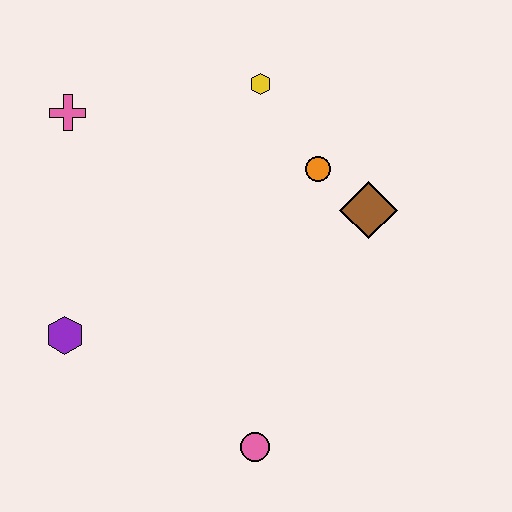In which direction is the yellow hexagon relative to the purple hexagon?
The yellow hexagon is above the purple hexagon.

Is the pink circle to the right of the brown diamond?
No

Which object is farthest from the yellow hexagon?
The pink circle is farthest from the yellow hexagon.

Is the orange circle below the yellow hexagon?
Yes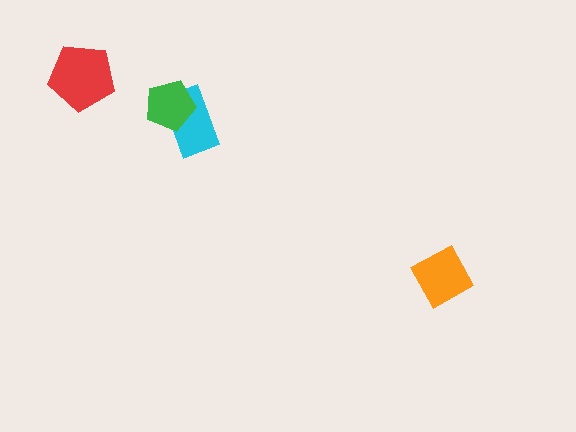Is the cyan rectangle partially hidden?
Yes, it is partially covered by another shape.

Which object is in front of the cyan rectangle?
The green pentagon is in front of the cyan rectangle.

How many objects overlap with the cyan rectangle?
1 object overlaps with the cyan rectangle.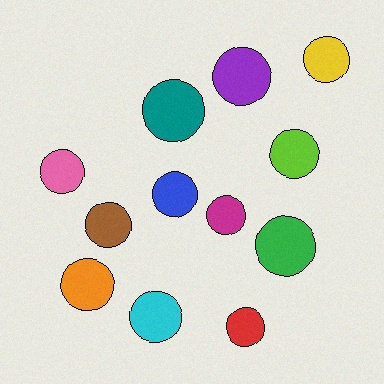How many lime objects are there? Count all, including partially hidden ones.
There is 1 lime object.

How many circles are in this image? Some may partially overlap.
There are 12 circles.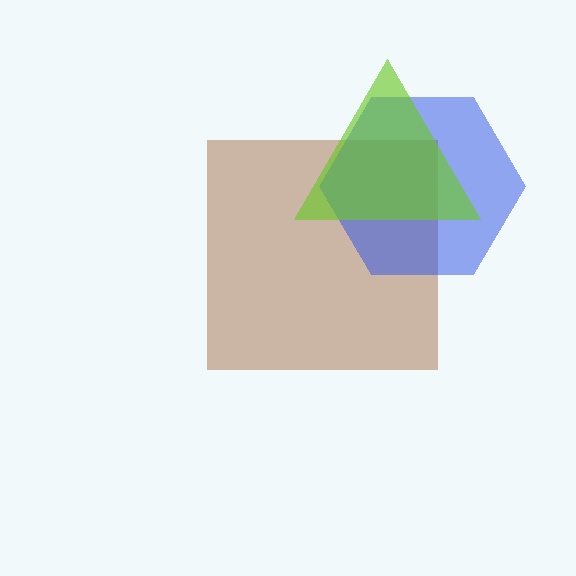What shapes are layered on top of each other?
The layered shapes are: a brown square, a blue hexagon, a lime triangle.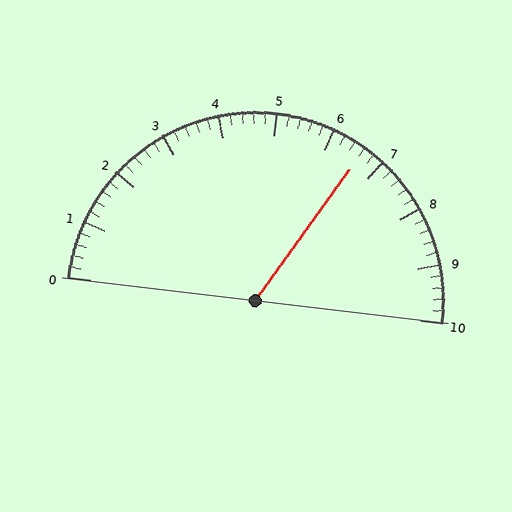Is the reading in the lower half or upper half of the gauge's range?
The reading is in the upper half of the range (0 to 10).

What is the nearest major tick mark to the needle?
The nearest major tick mark is 7.